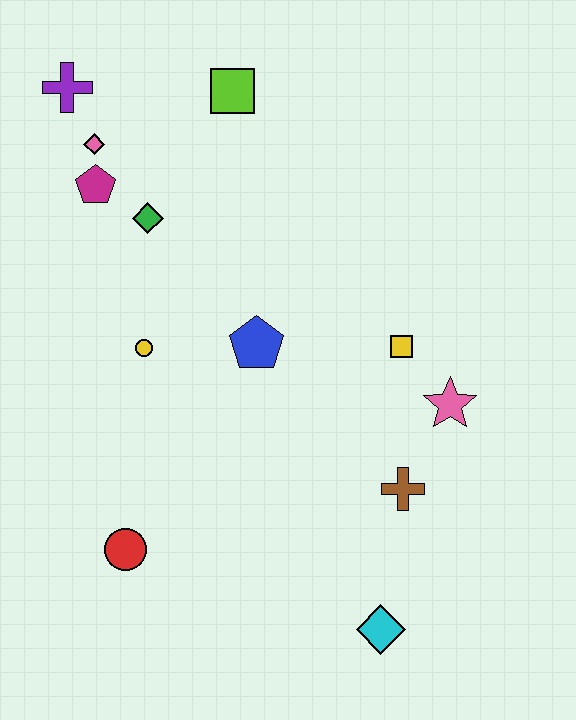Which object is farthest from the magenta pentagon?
The cyan diamond is farthest from the magenta pentagon.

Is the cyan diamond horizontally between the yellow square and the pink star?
No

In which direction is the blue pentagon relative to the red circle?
The blue pentagon is above the red circle.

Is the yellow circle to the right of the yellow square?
No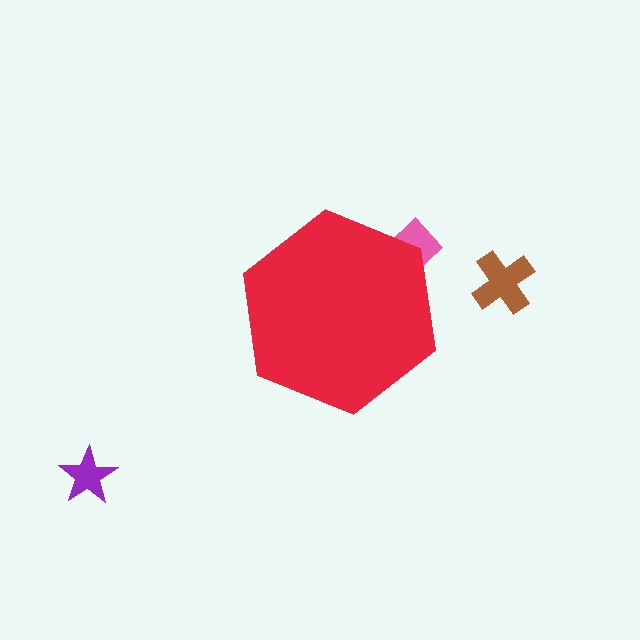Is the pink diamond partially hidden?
Yes, the pink diamond is partially hidden behind the red hexagon.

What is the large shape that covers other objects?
A red hexagon.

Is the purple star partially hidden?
No, the purple star is fully visible.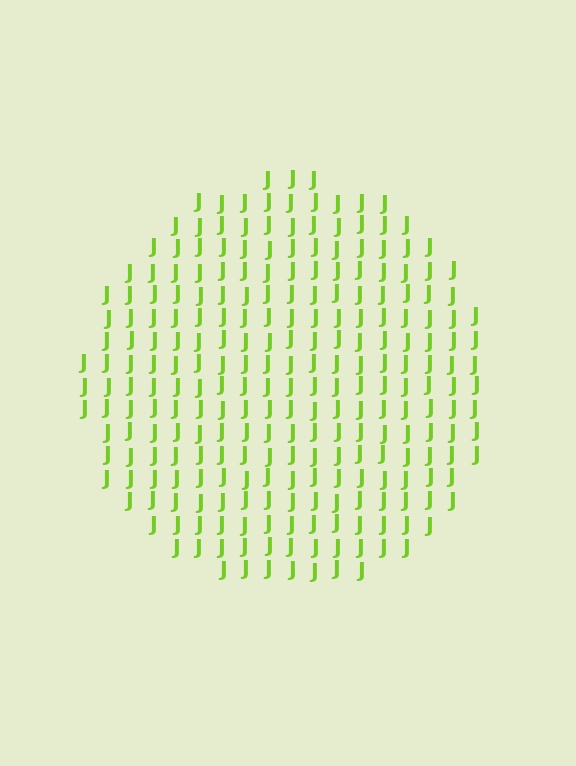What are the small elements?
The small elements are letter J's.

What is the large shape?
The large shape is a circle.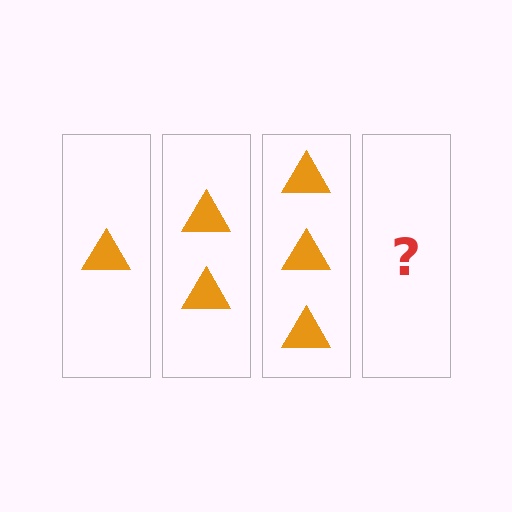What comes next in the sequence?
The next element should be 4 triangles.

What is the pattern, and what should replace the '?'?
The pattern is that each step adds one more triangle. The '?' should be 4 triangles.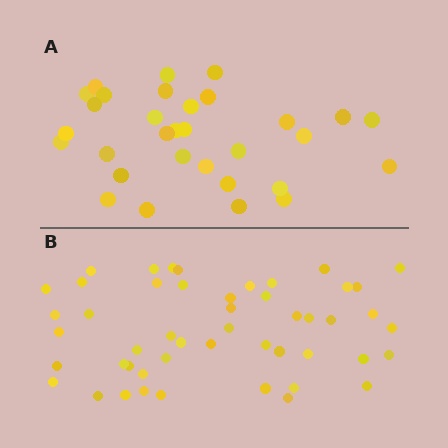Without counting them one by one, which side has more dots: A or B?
Region B (the bottom region) has more dots.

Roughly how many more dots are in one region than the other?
Region B has approximately 20 more dots than region A.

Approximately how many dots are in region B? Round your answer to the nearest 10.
About 50 dots. (The exact count is 49, which rounds to 50.)